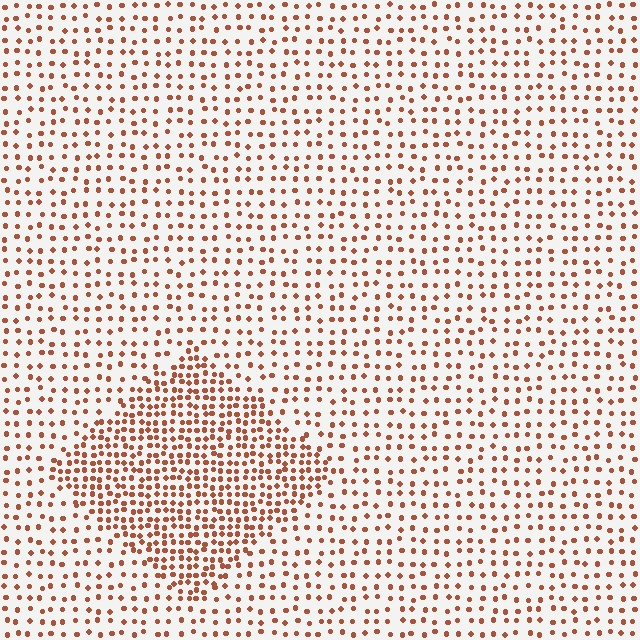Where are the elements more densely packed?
The elements are more densely packed inside the diamond boundary.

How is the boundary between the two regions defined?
The boundary is defined by a change in element density (approximately 2.1x ratio). All elements are the same color, size, and shape.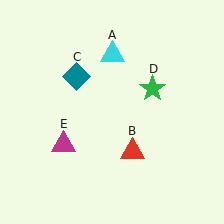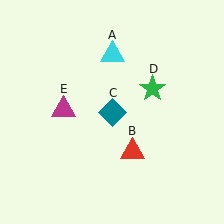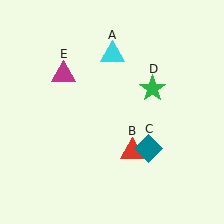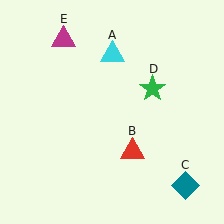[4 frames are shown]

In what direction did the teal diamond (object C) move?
The teal diamond (object C) moved down and to the right.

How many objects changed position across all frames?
2 objects changed position: teal diamond (object C), magenta triangle (object E).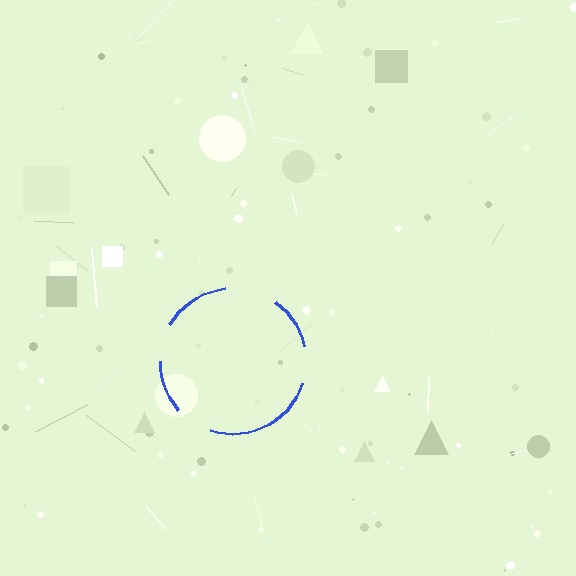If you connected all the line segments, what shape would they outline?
They would outline a circle.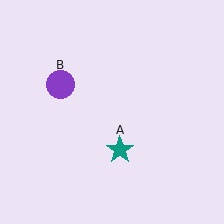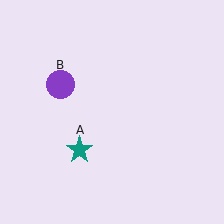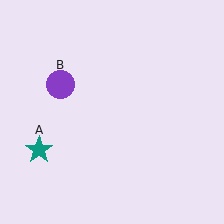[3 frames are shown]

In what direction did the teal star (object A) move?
The teal star (object A) moved left.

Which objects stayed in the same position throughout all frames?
Purple circle (object B) remained stationary.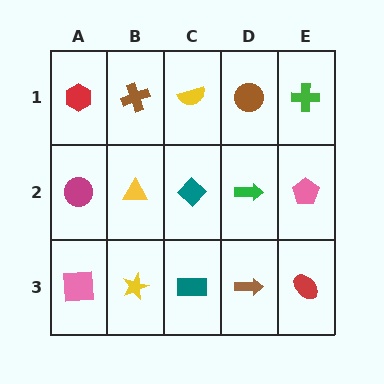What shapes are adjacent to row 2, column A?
A red hexagon (row 1, column A), a pink square (row 3, column A), a yellow triangle (row 2, column B).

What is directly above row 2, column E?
A green cross.